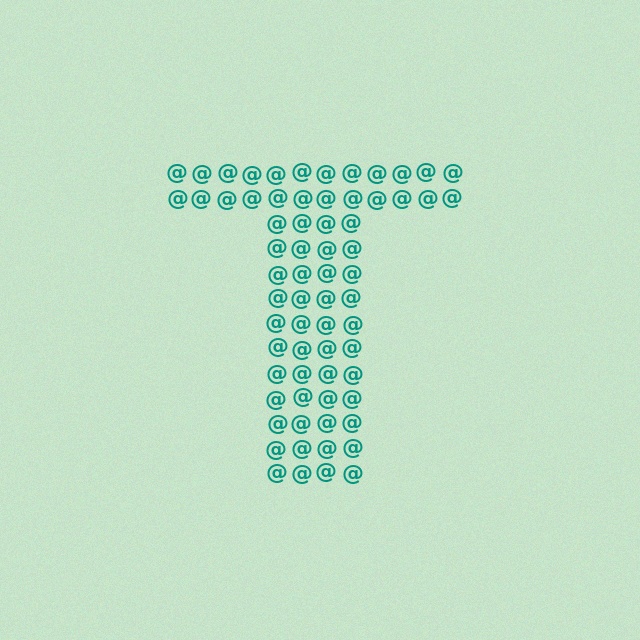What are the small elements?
The small elements are at signs.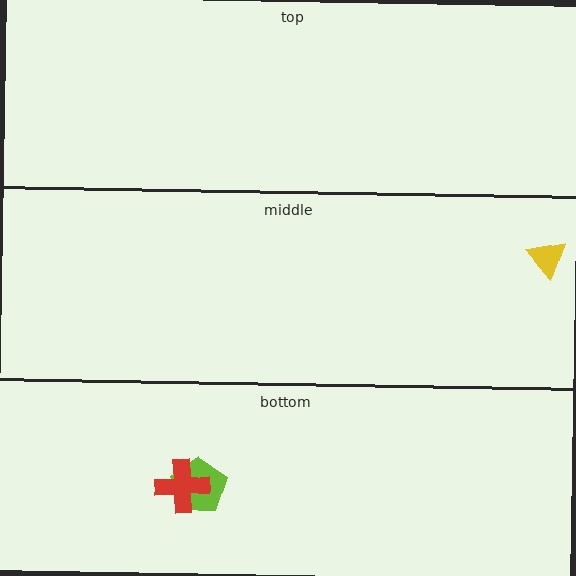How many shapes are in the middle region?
1.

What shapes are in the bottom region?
The lime pentagon, the red cross.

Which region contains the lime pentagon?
The bottom region.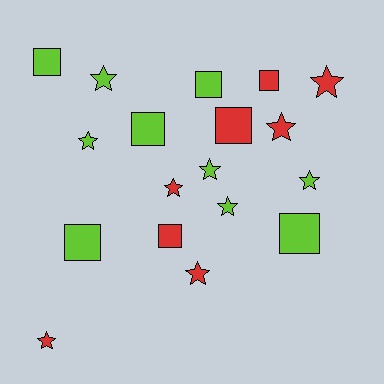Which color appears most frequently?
Lime, with 10 objects.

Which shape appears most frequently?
Star, with 10 objects.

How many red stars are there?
There are 5 red stars.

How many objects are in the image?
There are 18 objects.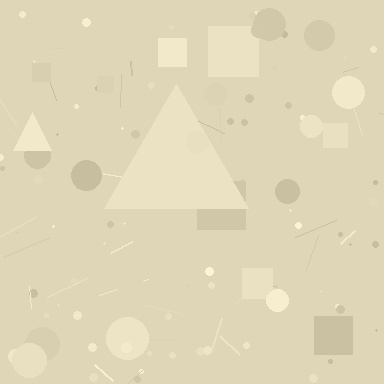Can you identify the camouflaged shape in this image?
The camouflaged shape is a triangle.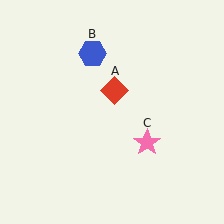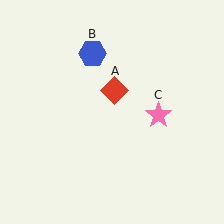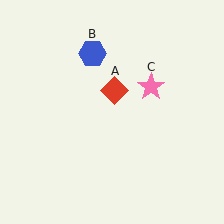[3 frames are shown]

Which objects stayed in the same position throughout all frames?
Red diamond (object A) and blue hexagon (object B) remained stationary.